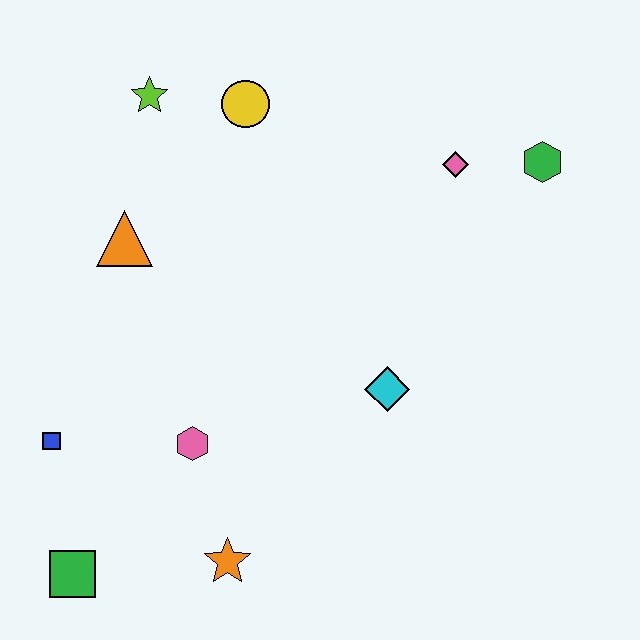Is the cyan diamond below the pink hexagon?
No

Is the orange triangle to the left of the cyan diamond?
Yes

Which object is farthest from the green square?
The green hexagon is farthest from the green square.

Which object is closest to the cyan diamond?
The pink hexagon is closest to the cyan diamond.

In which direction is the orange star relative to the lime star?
The orange star is below the lime star.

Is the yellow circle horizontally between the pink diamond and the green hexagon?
No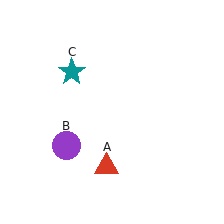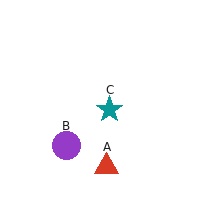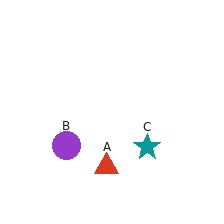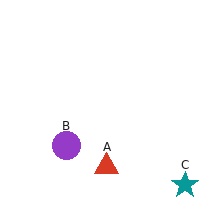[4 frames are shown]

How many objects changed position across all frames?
1 object changed position: teal star (object C).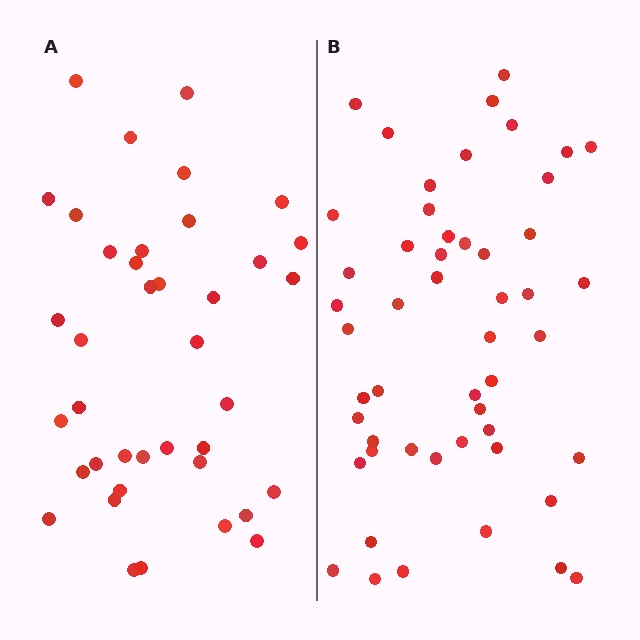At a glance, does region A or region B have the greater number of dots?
Region B (the right region) has more dots.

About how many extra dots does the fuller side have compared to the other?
Region B has roughly 12 or so more dots than region A.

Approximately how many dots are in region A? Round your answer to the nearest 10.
About 40 dots. (The exact count is 39, which rounds to 40.)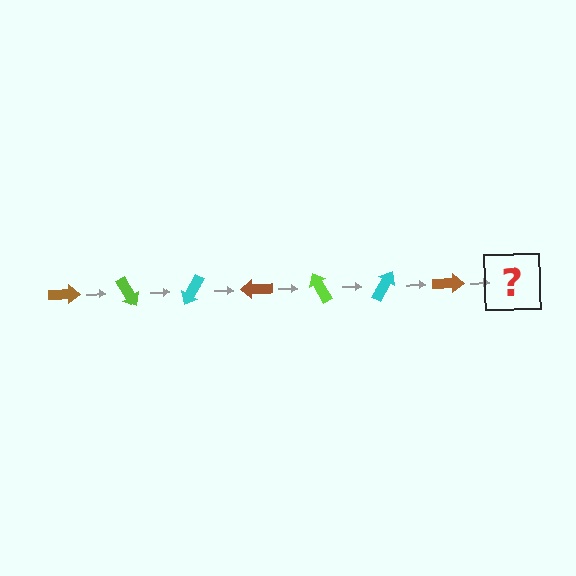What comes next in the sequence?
The next element should be a lime arrow, rotated 420 degrees from the start.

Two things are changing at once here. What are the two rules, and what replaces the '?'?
The two rules are that it rotates 60 degrees each step and the color cycles through brown, lime, and cyan. The '?' should be a lime arrow, rotated 420 degrees from the start.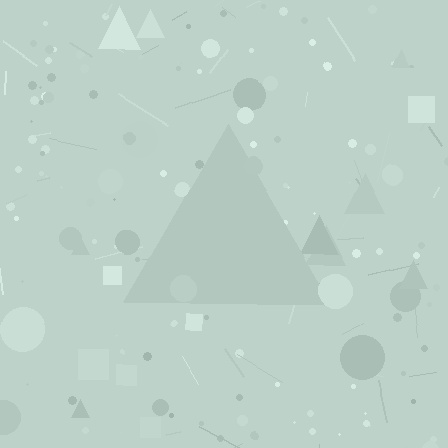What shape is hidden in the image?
A triangle is hidden in the image.